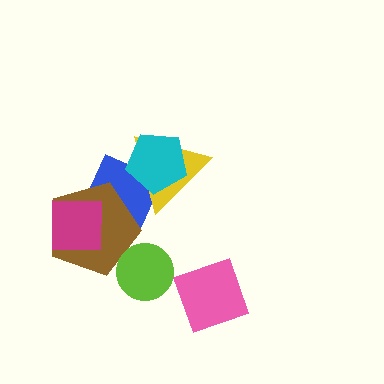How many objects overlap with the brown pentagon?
3 objects overlap with the brown pentagon.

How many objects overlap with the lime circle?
1 object overlaps with the lime circle.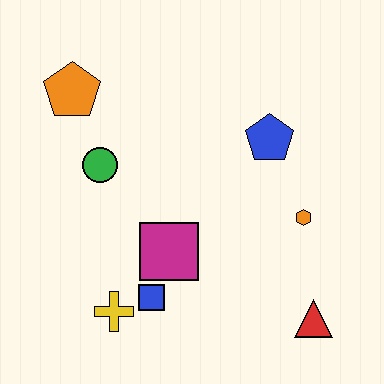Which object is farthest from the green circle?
The red triangle is farthest from the green circle.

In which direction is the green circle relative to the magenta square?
The green circle is above the magenta square.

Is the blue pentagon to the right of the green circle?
Yes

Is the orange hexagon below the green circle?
Yes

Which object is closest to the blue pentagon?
The orange hexagon is closest to the blue pentagon.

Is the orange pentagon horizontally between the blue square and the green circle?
No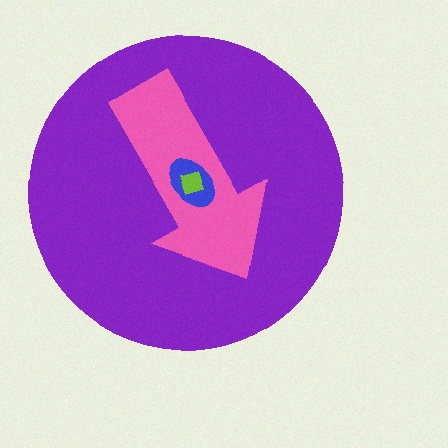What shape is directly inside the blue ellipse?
The lime diamond.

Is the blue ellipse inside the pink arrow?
Yes.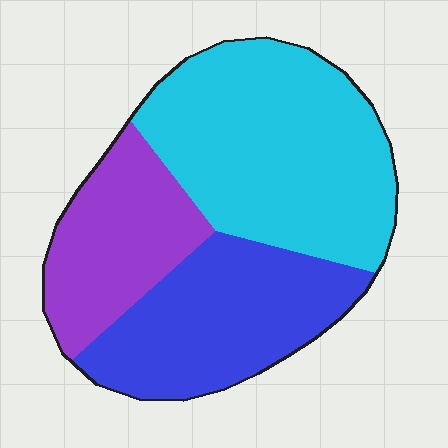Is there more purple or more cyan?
Cyan.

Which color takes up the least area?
Purple, at roughly 25%.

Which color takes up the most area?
Cyan, at roughly 45%.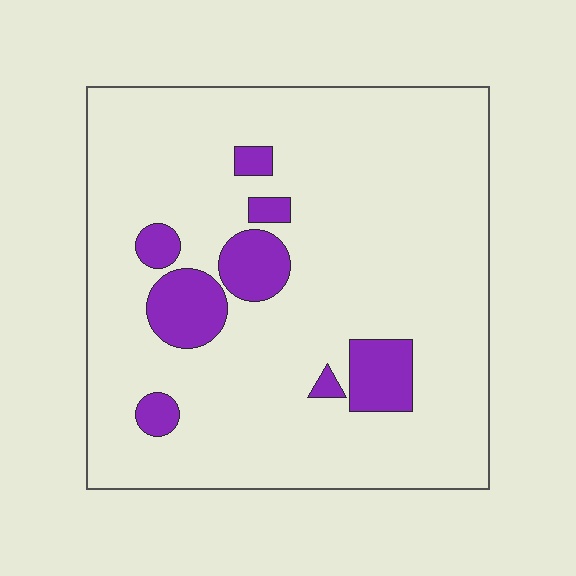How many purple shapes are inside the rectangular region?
8.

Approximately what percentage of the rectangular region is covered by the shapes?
Approximately 10%.